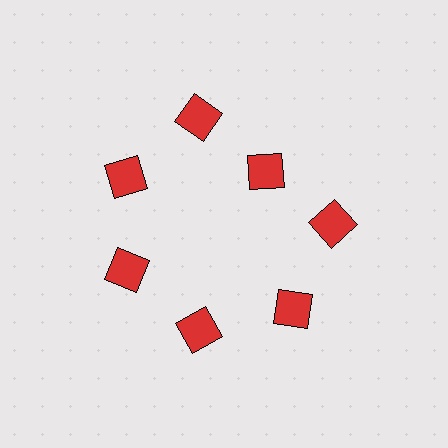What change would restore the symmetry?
The symmetry would be restored by moving it outward, back onto the ring so that all 7 diamonds sit at equal angles and equal distance from the center.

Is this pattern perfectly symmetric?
No. The 7 red diamonds are arranged in a ring, but one element near the 1 o'clock position is pulled inward toward the center, breaking the 7-fold rotational symmetry.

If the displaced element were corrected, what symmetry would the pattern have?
It would have 7-fold rotational symmetry — the pattern would map onto itself every 51 degrees.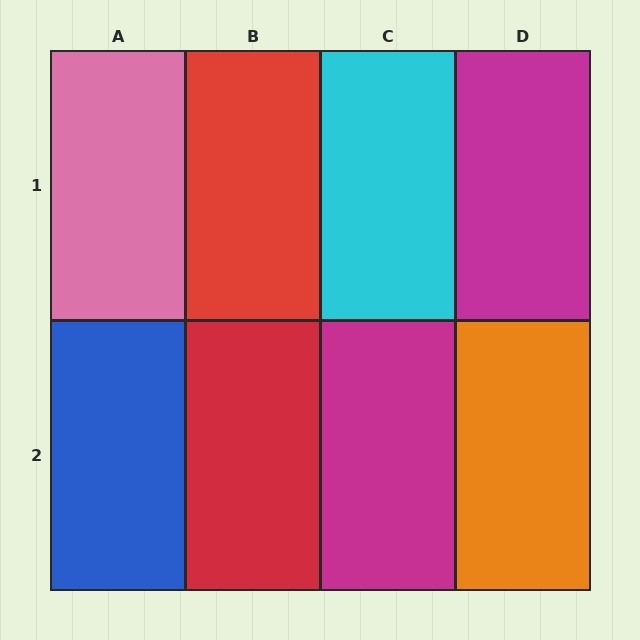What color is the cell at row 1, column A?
Pink.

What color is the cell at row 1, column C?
Cyan.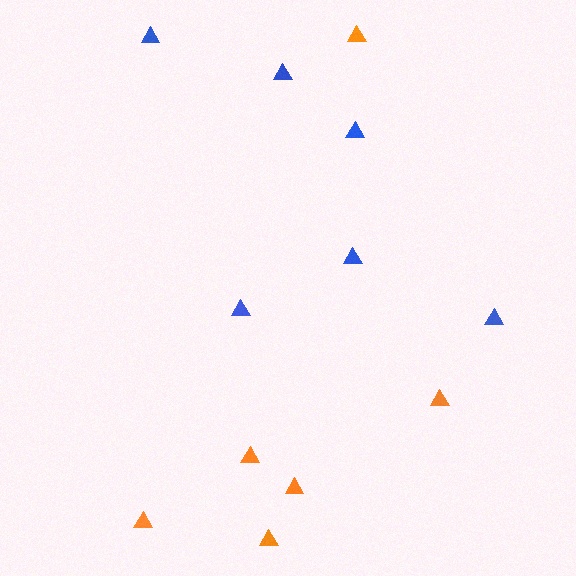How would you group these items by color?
There are 2 groups: one group of blue triangles (6) and one group of orange triangles (6).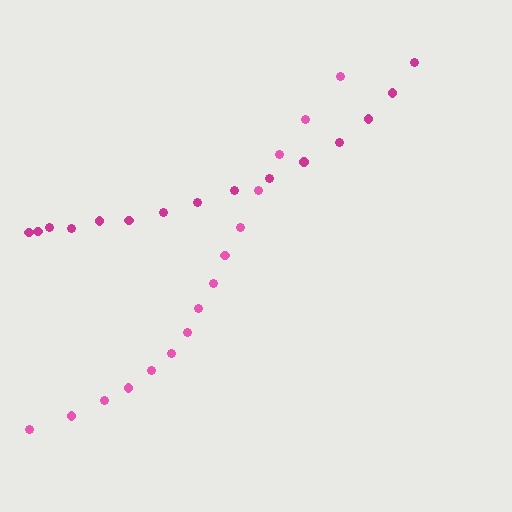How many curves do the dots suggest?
There are 2 distinct paths.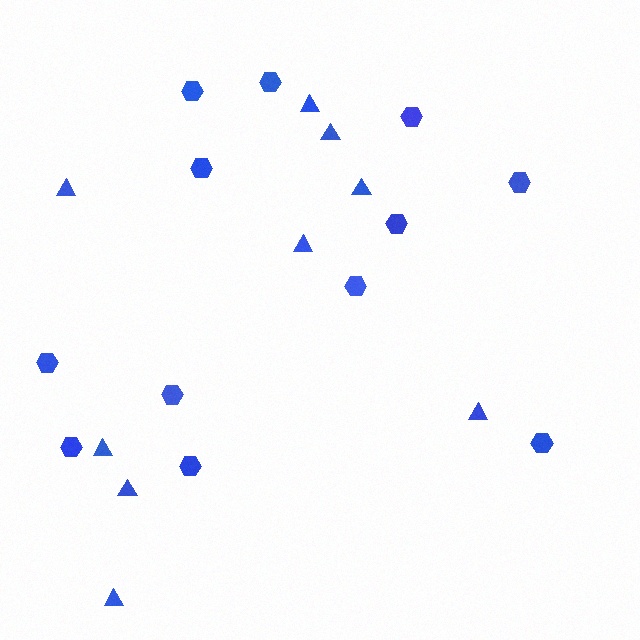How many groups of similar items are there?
There are 2 groups: one group of triangles (9) and one group of hexagons (12).